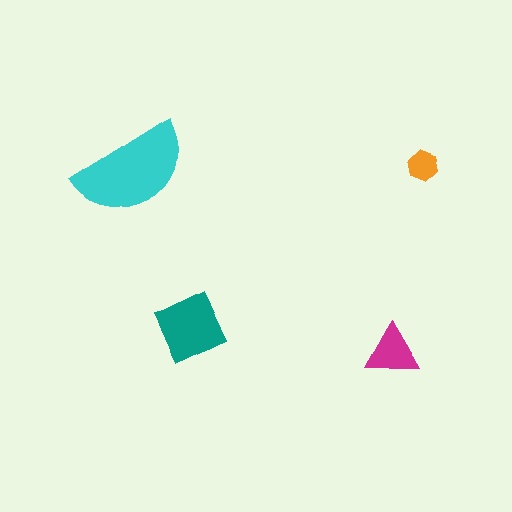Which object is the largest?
The cyan semicircle.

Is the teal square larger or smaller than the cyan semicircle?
Smaller.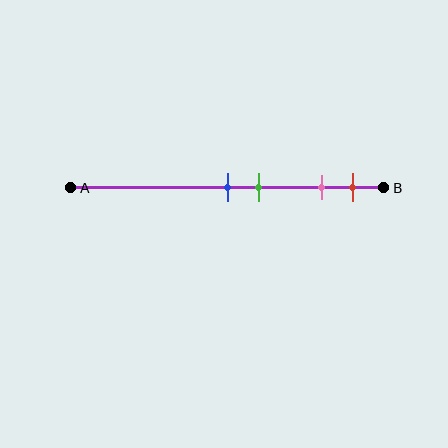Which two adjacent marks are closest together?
The blue and green marks are the closest adjacent pair.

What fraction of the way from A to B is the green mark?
The green mark is approximately 60% (0.6) of the way from A to B.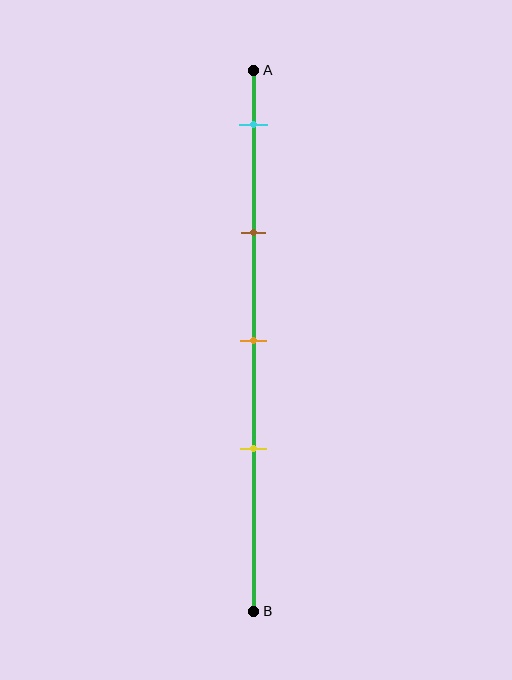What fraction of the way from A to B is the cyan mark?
The cyan mark is approximately 10% (0.1) of the way from A to B.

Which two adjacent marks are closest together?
The orange and yellow marks are the closest adjacent pair.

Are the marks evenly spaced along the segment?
Yes, the marks are approximately evenly spaced.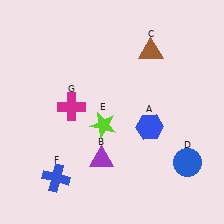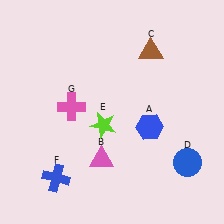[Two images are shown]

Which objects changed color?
B changed from purple to pink. G changed from magenta to pink.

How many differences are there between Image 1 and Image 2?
There are 2 differences between the two images.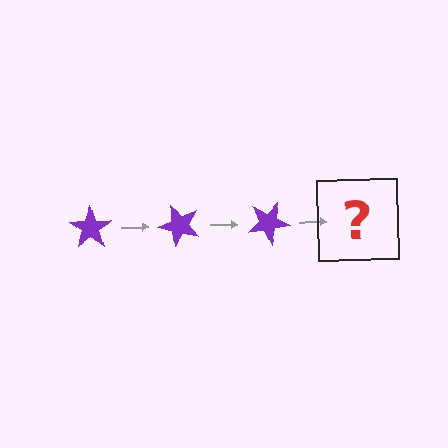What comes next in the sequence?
The next element should be a purple star rotated 150 degrees.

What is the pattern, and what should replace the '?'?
The pattern is that the star rotates 50 degrees each step. The '?' should be a purple star rotated 150 degrees.